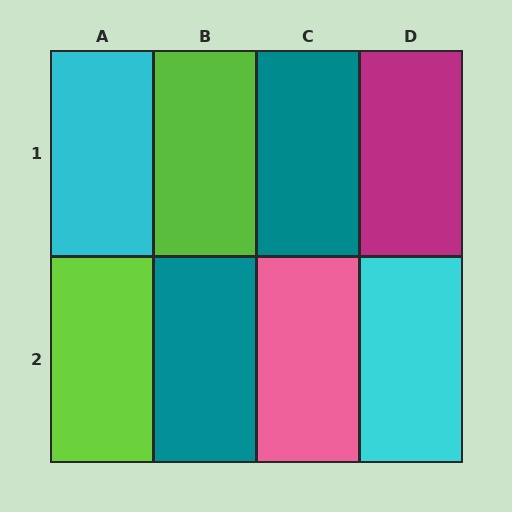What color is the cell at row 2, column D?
Cyan.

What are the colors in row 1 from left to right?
Cyan, lime, teal, magenta.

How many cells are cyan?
2 cells are cyan.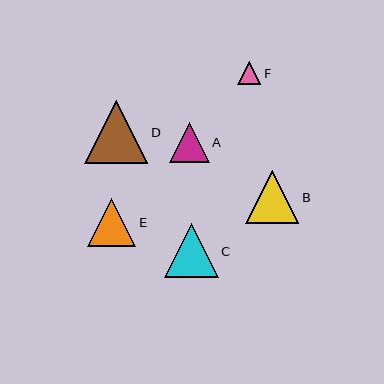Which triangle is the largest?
Triangle D is the largest with a size of approximately 63 pixels.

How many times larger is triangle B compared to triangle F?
Triangle B is approximately 2.3 times the size of triangle F.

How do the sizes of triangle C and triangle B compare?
Triangle C and triangle B are approximately the same size.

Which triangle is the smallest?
Triangle F is the smallest with a size of approximately 23 pixels.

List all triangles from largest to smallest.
From largest to smallest: D, C, B, E, A, F.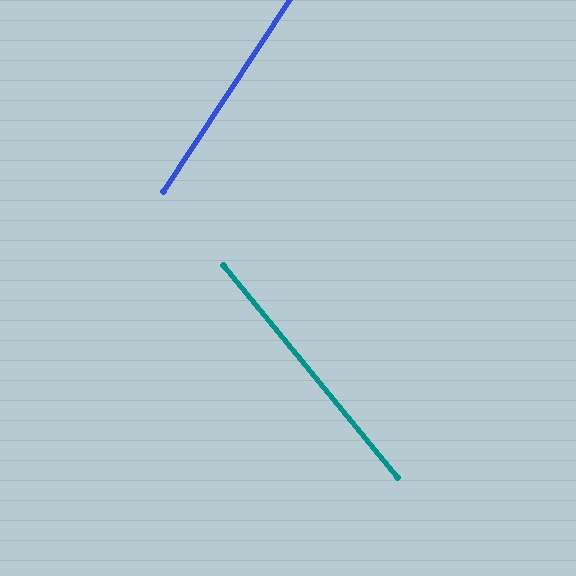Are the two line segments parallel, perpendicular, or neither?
Neither parallel nor perpendicular — they differ by about 73°.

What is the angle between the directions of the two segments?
Approximately 73 degrees.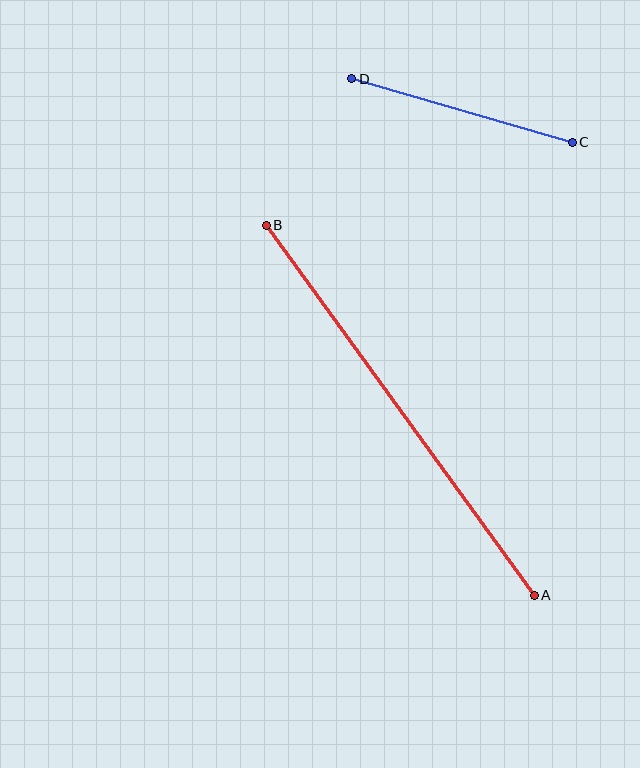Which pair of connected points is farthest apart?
Points A and B are farthest apart.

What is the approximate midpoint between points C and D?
The midpoint is at approximately (462, 110) pixels.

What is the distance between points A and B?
The distance is approximately 457 pixels.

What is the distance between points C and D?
The distance is approximately 230 pixels.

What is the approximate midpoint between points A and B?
The midpoint is at approximately (400, 410) pixels.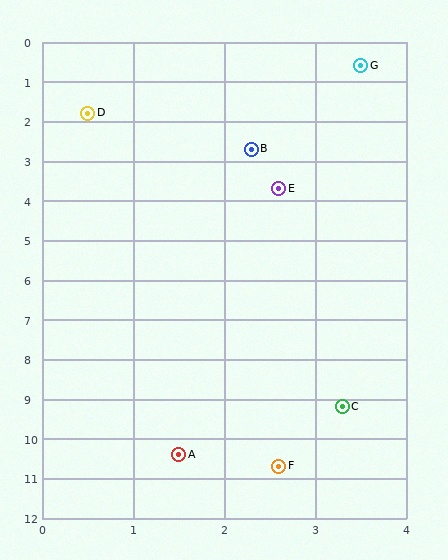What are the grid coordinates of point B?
Point B is at approximately (2.3, 2.7).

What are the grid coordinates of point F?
Point F is at approximately (2.6, 10.7).